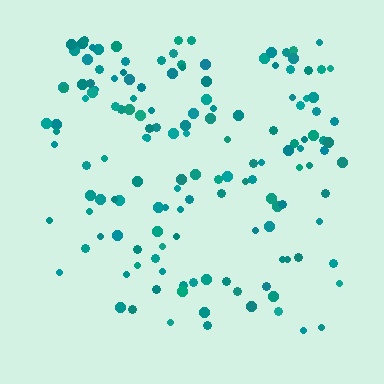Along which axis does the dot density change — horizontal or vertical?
Vertical.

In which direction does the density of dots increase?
From bottom to top, with the top side densest.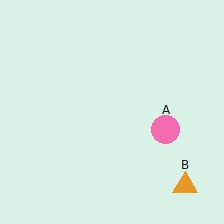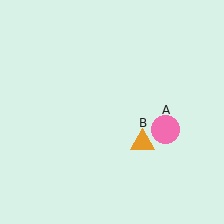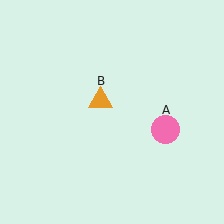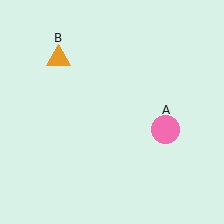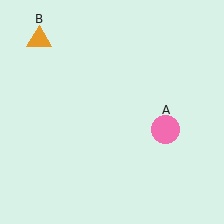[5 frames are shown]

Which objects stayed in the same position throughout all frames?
Pink circle (object A) remained stationary.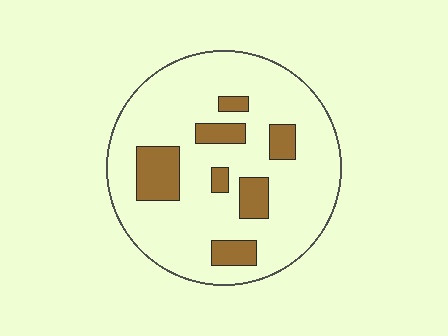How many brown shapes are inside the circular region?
7.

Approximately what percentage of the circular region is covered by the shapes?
Approximately 20%.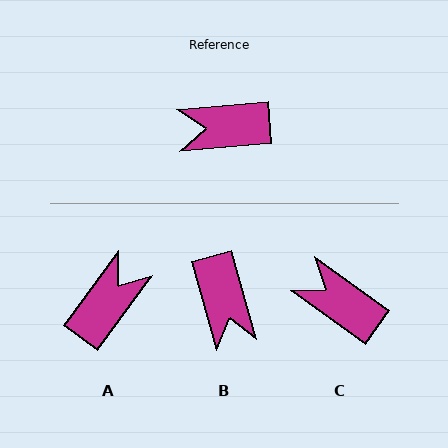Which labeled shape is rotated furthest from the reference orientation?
A, about 131 degrees away.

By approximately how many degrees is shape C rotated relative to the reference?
Approximately 41 degrees clockwise.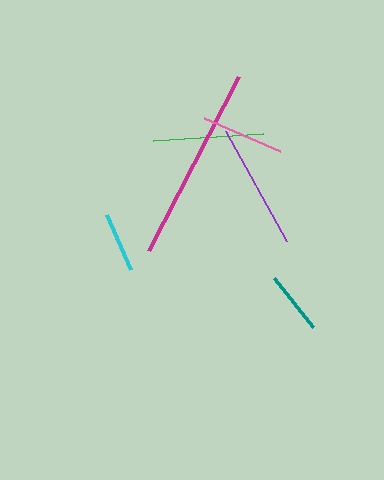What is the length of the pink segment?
The pink segment is approximately 82 pixels long.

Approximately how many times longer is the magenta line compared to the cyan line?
The magenta line is approximately 3.2 times the length of the cyan line.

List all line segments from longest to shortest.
From longest to shortest: magenta, purple, green, pink, teal, cyan.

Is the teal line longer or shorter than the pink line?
The pink line is longer than the teal line.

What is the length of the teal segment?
The teal segment is approximately 63 pixels long.